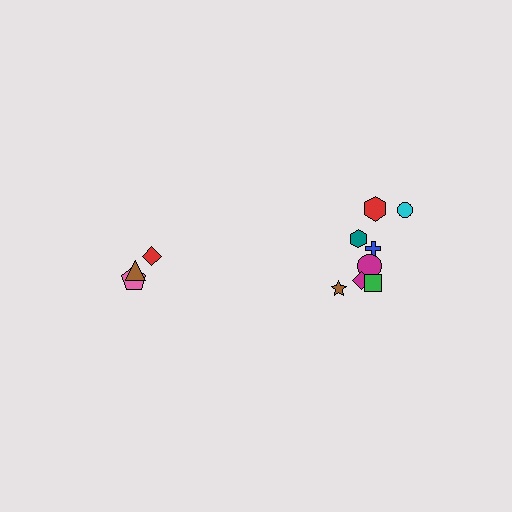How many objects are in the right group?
There are 8 objects.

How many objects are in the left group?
There are 3 objects.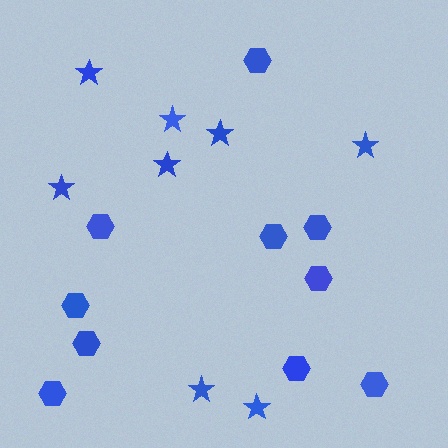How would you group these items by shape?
There are 2 groups: one group of stars (8) and one group of hexagons (10).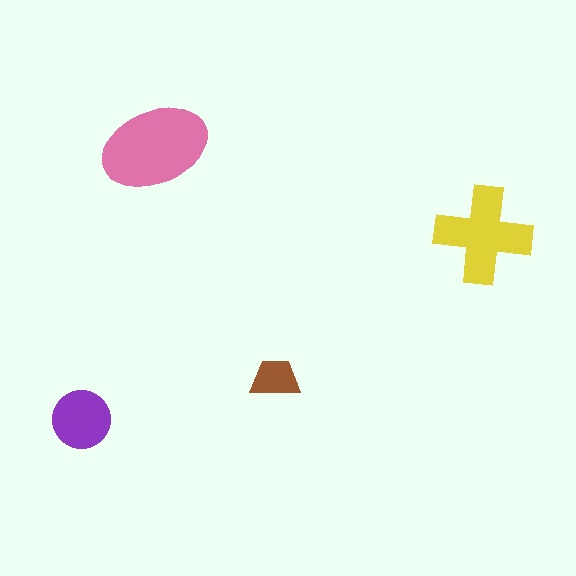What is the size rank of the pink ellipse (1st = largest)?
1st.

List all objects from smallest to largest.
The brown trapezoid, the purple circle, the yellow cross, the pink ellipse.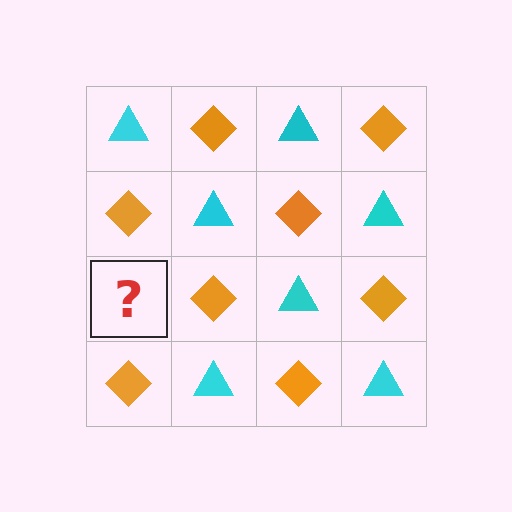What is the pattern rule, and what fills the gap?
The rule is that it alternates cyan triangle and orange diamond in a checkerboard pattern. The gap should be filled with a cyan triangle.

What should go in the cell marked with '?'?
The missing cell should contain a cyan triangle.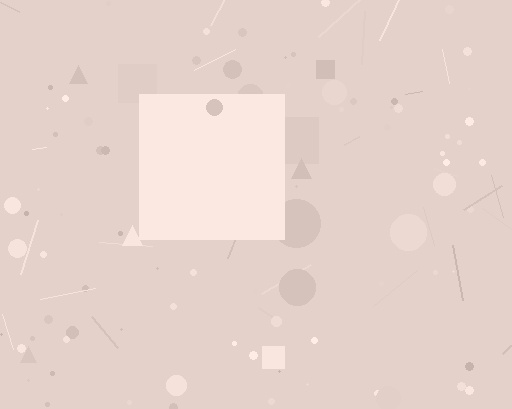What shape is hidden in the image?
A square is hidden in the image.